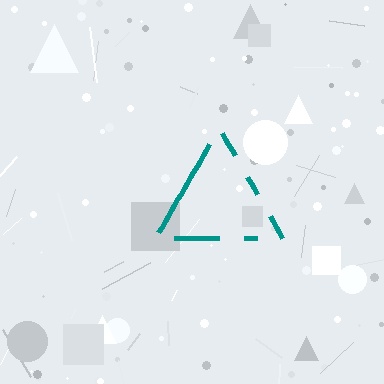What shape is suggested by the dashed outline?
The dashed outline suggests a triangle.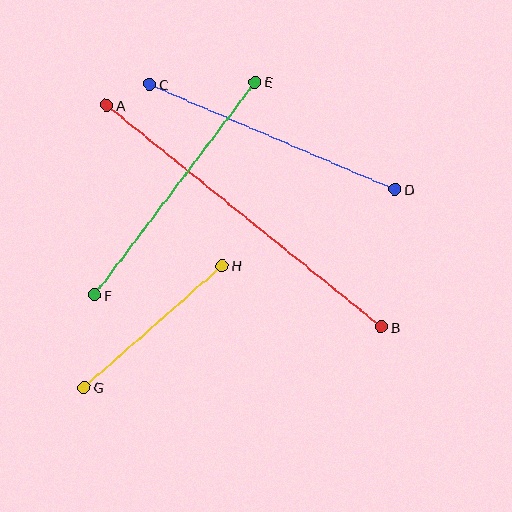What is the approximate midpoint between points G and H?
The midpoint is at approximately (153, 326) pixels.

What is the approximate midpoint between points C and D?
The midpoint is at approximately (272, 137) pixels.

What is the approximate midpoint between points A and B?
The midpoint is at approximately (244, 216) pixels.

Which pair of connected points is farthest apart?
Points A and B are farthest apart.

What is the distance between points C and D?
The distance is approximately 266 pixels.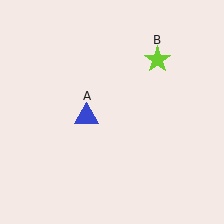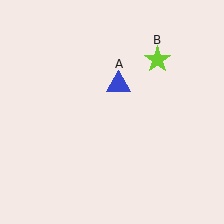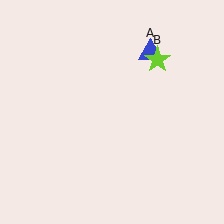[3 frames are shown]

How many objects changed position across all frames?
1 object changed position: blue triangle (object A).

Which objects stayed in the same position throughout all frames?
Lime star (object B) remained stationary.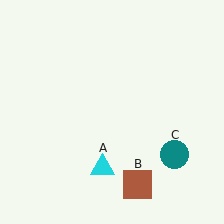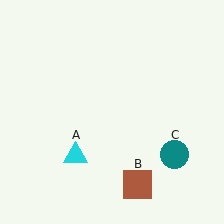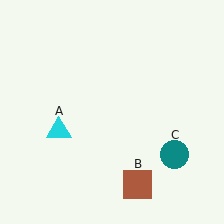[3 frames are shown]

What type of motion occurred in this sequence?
The cyan triangle (object A) rotated clockwise around the center of the scene.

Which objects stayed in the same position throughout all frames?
Brown square (object B) and teal circle (object C) remained stationary.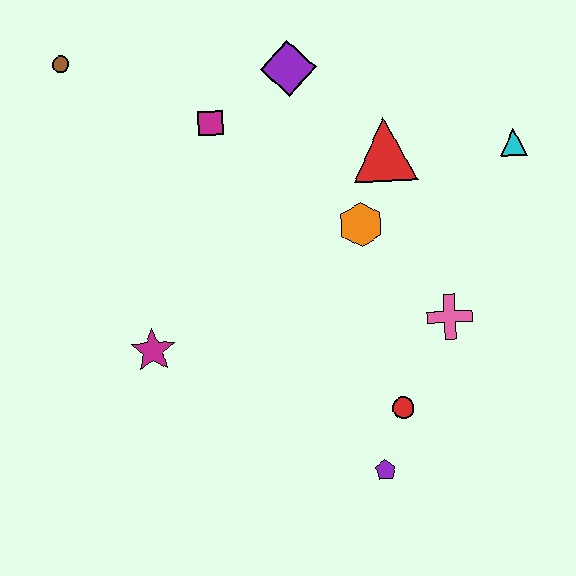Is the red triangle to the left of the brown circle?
No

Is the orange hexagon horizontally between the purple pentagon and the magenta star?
Yes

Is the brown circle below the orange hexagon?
No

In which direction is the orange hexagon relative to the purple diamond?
The orange hexagon is below the purple diamond.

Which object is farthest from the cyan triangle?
The brown circle is farthest from the cyan triangle.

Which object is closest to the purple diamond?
The magenta square is closest to the purple diamond.